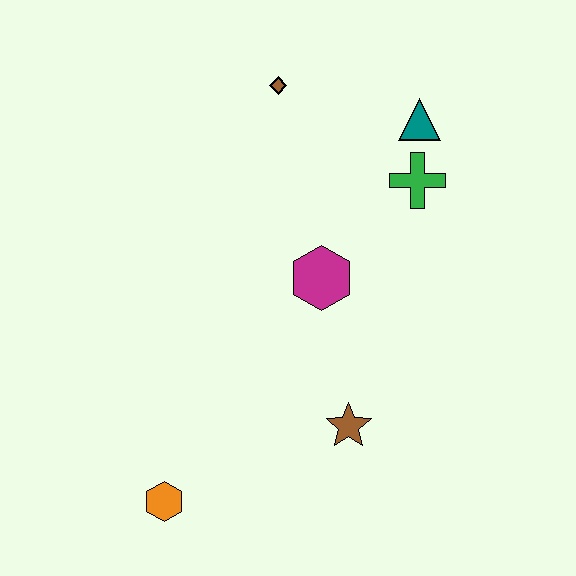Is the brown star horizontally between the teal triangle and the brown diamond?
Yes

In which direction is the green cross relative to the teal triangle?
The green cross is below the teal triangle.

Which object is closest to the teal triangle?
The green cross is closest to the teal triangle.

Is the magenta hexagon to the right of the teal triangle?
No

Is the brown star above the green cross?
No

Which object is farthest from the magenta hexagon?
The orange hexagon is farthest from the magenta hexagon.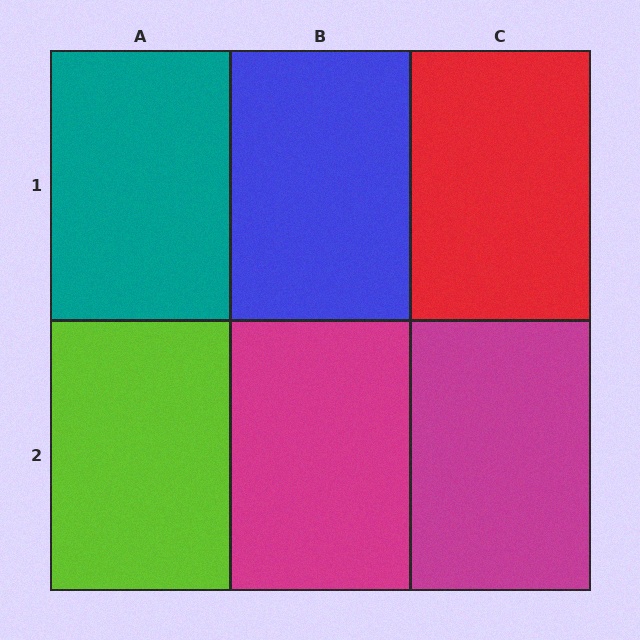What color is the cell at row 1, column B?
Blue.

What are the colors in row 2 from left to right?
Lime, magenta, magenta.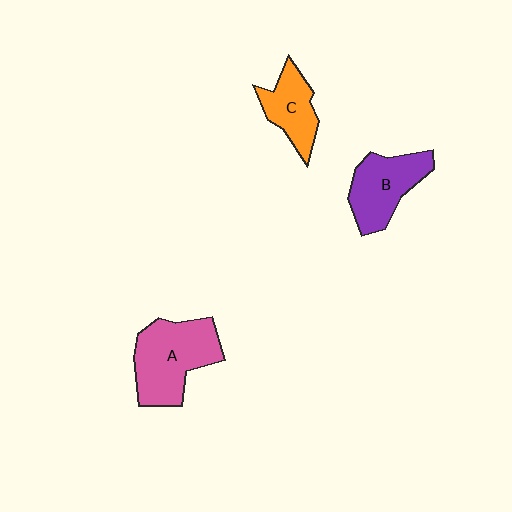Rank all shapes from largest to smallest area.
From largest to smallest: A (pink), B (purple), C (orange).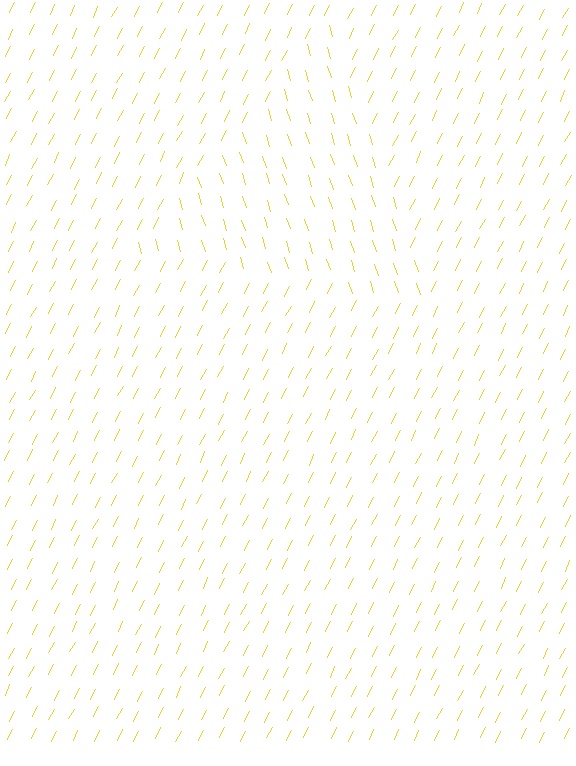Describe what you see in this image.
The image is filled with small yellow line segments. A triangle region in the image has lines oriented differently from the surrounding lines, creating a visible texture boundary.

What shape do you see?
I see a triangle.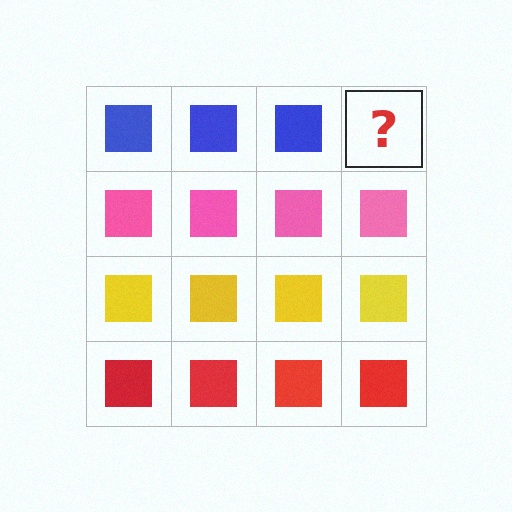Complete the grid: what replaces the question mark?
The question mark should be replaced with a blue square.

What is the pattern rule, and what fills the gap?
The rule is that each row has a consistent color. The gap should be filled with a blue square.